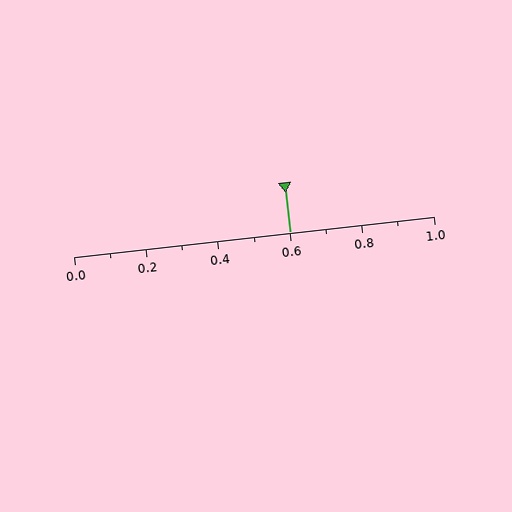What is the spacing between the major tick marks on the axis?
The major ticks are spaced 0.2 apart.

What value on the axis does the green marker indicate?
The marker indicates approximately 0.6.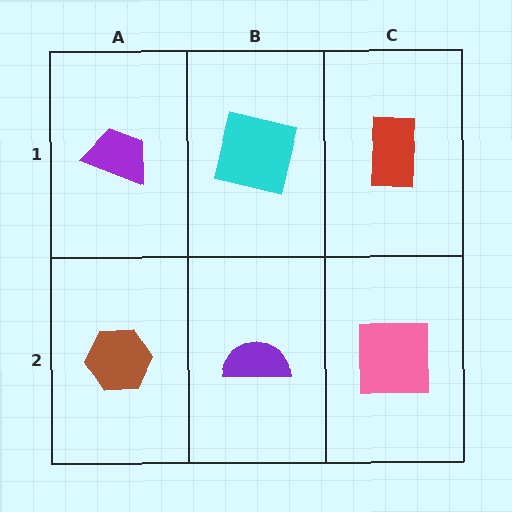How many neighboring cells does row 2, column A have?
2.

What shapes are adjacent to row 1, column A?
A brown hexagon (row 2, column A), a cyan square (row 1, column B).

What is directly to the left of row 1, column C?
A cyan square.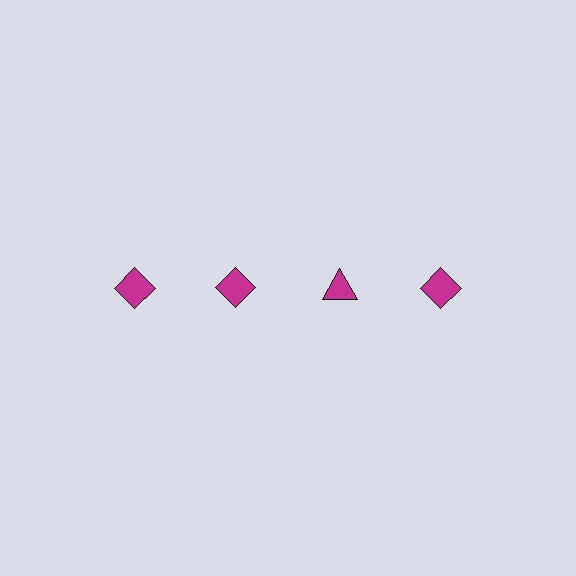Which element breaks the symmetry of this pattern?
The magenta triangle in the top row, center column breaks the symmetry. All other shapes are magenta diamonds.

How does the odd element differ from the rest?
It has a different shape: triangle instead of diamond.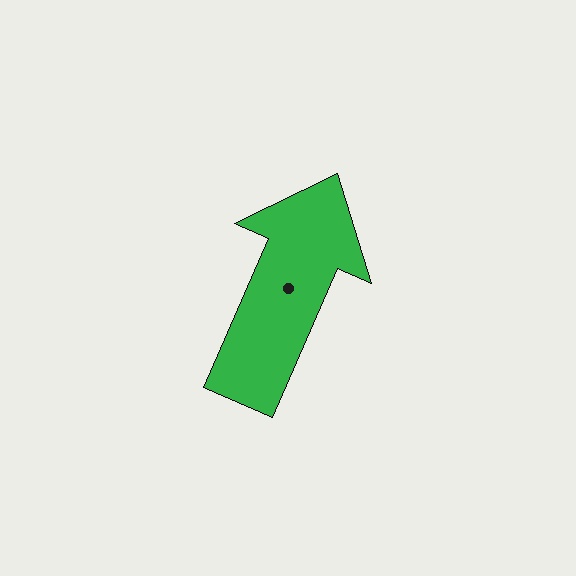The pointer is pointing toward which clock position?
Roughly 1 o'clock.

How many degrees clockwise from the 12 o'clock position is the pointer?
Approximately 24 degrees.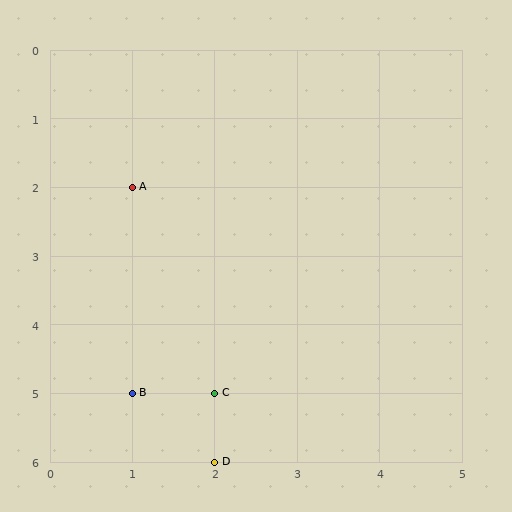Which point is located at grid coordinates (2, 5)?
Point C is at (2, 5).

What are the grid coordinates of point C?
Point C is at grid coordinates (2, 5).